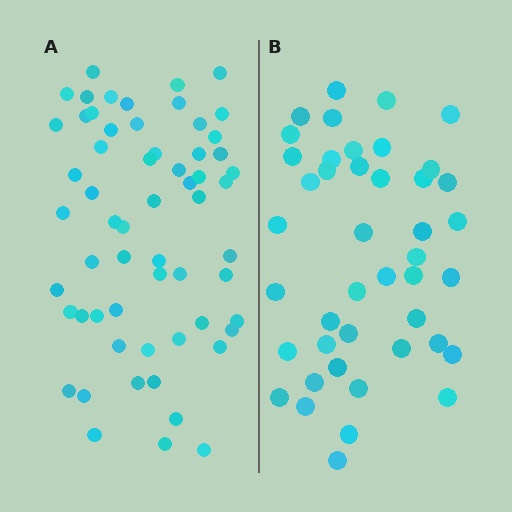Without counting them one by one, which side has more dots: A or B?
Region A (the left region) has more dots.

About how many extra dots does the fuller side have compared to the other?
Region A has approximately 15 more dots than region B.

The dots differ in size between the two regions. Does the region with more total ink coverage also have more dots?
No. Region B has more total ink coverage because its dots are larger, but region A actually contains more individual dots. Total area can be misleading — the number of items is what matters here.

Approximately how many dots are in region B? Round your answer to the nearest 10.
About 40 dots. (The exact count is 43, which rounds to 40.)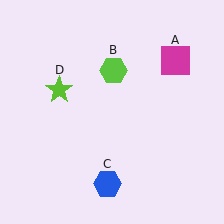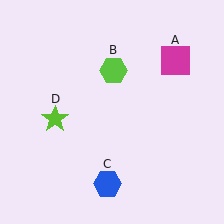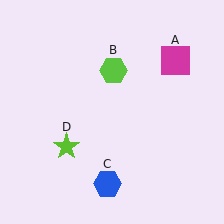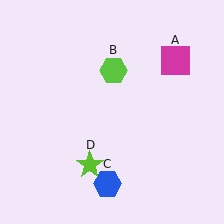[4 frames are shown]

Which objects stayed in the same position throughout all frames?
Magenta square (object A) and lime hexagon (object B) and blue hexagon (object C) remained stationary.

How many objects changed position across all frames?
1 object changed position: lime star (object D).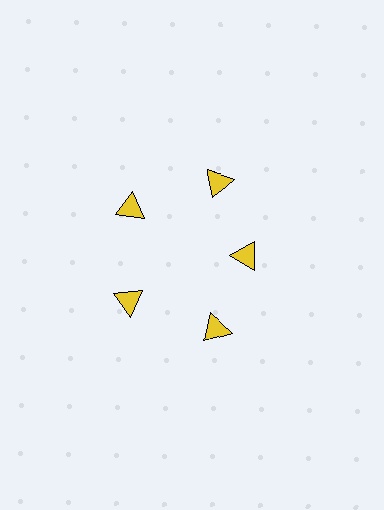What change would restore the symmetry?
The symmetry would be restored by moving it outward, back onto the ring so that all 5 triangles sit at equal angles and equal distance from the center.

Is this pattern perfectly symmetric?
No. The 5 yellow triangles are arranged in a ring, but one element near the 3 o'clock position is pulled inward toward the center, breaking the 5-fold rotational symmetry.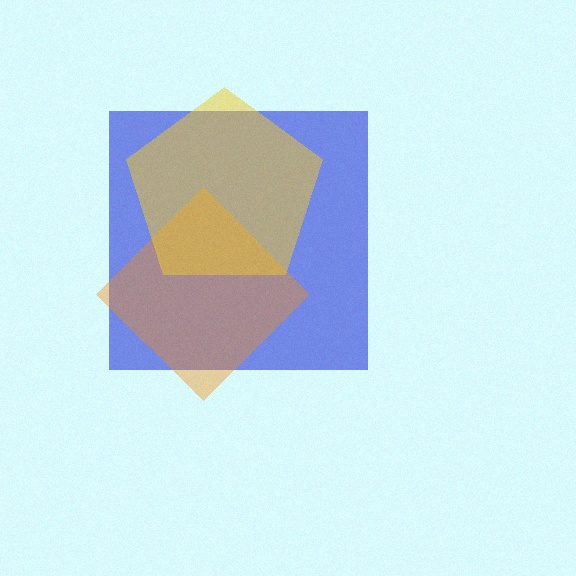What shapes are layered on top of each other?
The layered shapes are: a blue square, an orange diamond, a yellow pentagon.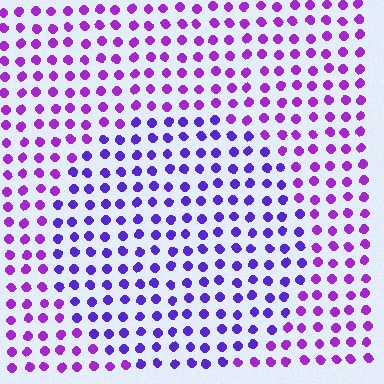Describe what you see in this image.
The image is filled with small purple elements in a uniform arrangement. A circle-shaped region is visible where the elements are tinted to a slightly different hue, forming a subtle color boundary.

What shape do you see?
I see a circle.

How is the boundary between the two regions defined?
The boundary is defined purely by a slight shift in hue (about 29 degrees). Spacing, size, and orientation are identical on both sides.